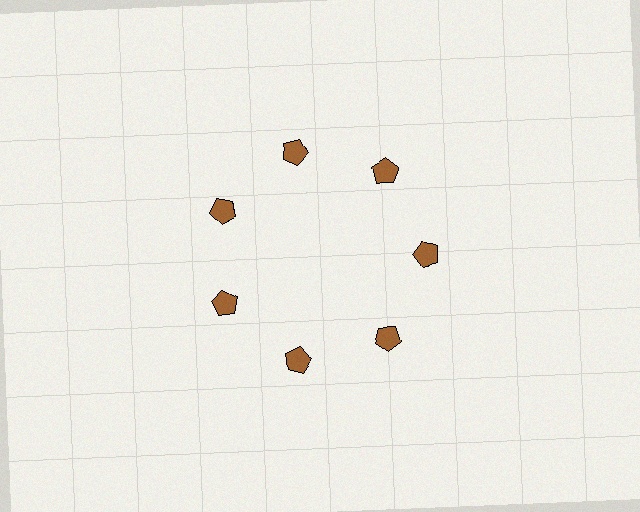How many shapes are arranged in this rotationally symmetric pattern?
There are 7 shapes, arranged in 7 groups of 1.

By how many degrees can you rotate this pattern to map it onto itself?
The pattern maps onto itself every 51 degrees of rotation.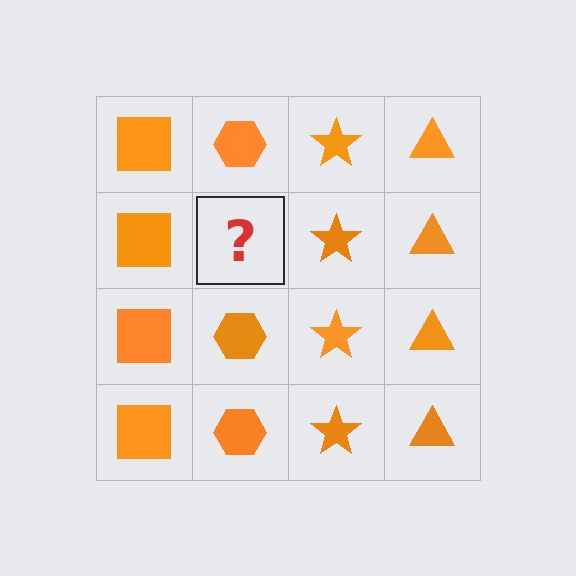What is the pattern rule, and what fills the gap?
The rule is that each column has a consistent shape. The gap should be filled with an orange hexagon.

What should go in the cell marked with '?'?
The missing cell should contain an orange hexagon.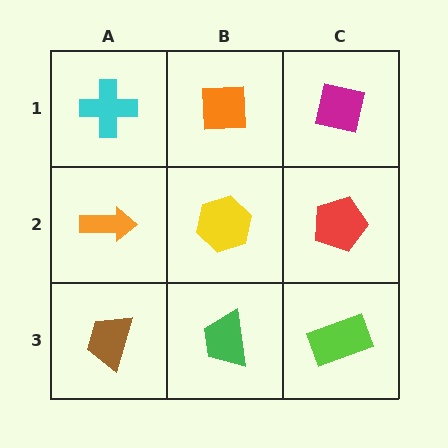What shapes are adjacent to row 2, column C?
A magenta square (row 1, column C), a lime rectangle (row 3, column C), a yellow hexagon (row 2, column B).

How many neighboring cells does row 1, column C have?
2.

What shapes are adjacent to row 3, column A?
An orange arrow (row 2, column A), a green trapezoid (row 3, column B).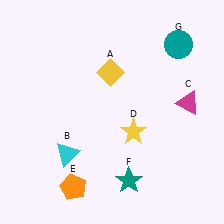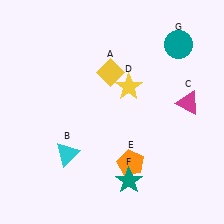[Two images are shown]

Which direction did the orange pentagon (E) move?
The orange pentagon (E) moved right.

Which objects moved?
The objects that moved are: the yellow star (D), the orange pentagon (E).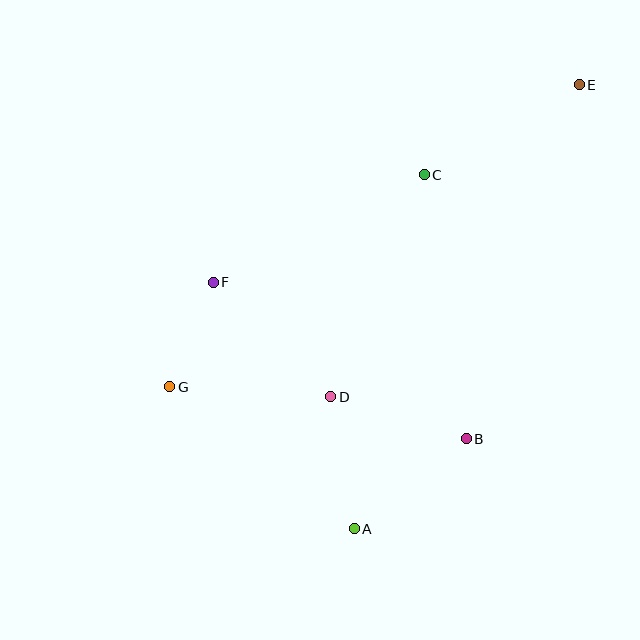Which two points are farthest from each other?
Points E and G are farthest from each other.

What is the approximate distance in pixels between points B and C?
The distance between B and C is approximately 267 pixels.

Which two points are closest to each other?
Points F and G are closest to each other.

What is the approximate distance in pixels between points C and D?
The distance between C and D is approximately 241 pixels.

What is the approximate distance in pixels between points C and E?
The distance between C and E is approximately 179 pixels.